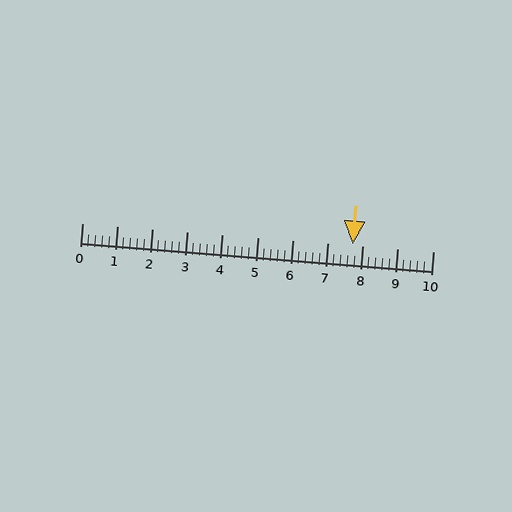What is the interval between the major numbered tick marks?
The major tick marks are spaced 1 units apart.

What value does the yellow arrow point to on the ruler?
The yellow arrow points to approximately 7.7.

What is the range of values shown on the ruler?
The ruler shows values from 0 to 10.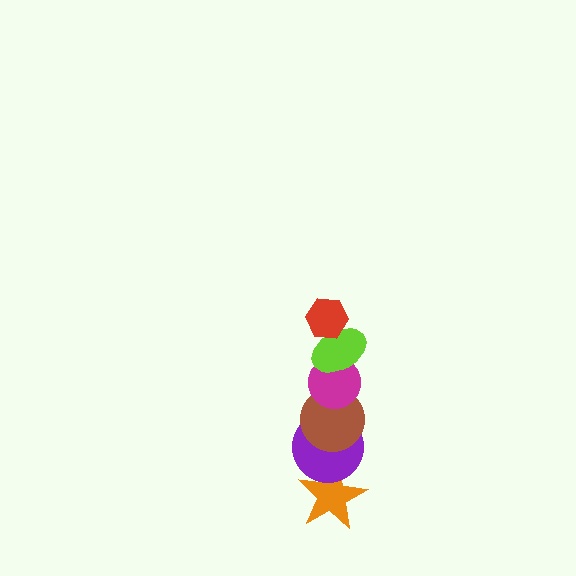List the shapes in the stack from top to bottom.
From top to bottom: the red hexagon, the lime ellipse, the magenta circle, the brown circle, the purple circle, the orange star.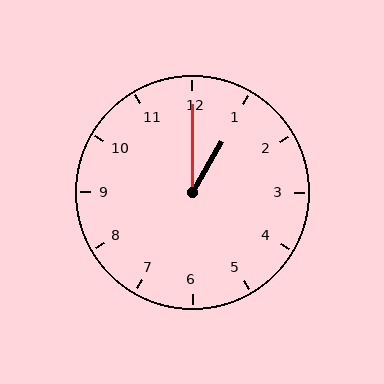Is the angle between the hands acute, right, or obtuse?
It is acute.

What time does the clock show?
1:00.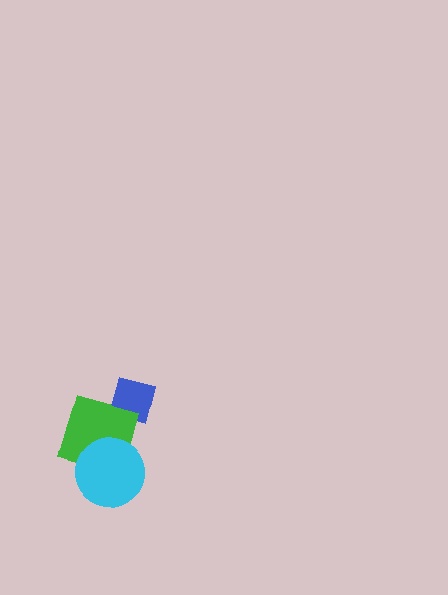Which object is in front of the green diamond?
The cyan circle is in front of the green diamond.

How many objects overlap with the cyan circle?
1 object overlaps with the cyan circle.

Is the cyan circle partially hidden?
No, no other shape covers it.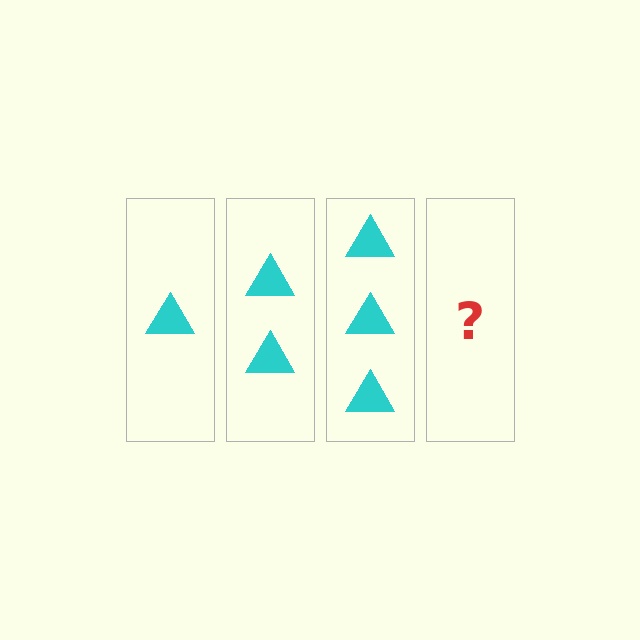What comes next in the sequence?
The next element should be 4 triangles.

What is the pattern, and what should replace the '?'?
The pattern is that each step adds one more triangle. The '?' should be 4 triangles.